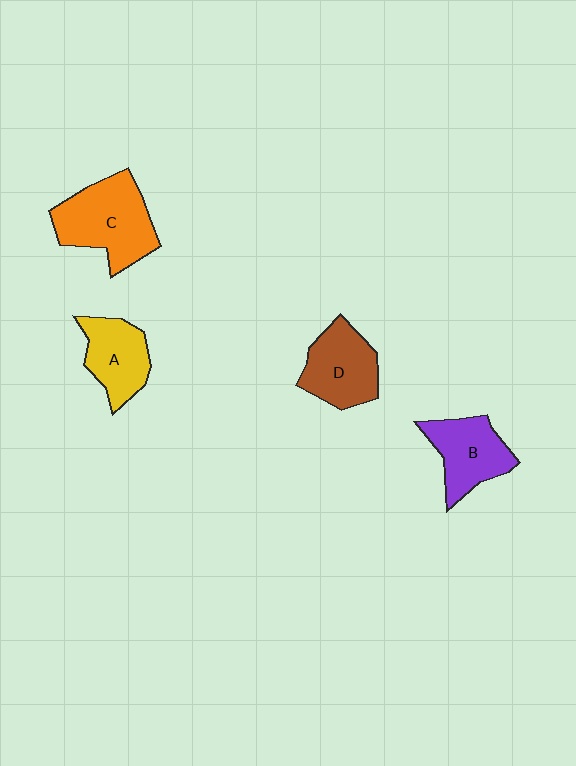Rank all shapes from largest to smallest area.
From largest to smallest: C (orange), D (brown), B (purple), A (yellow).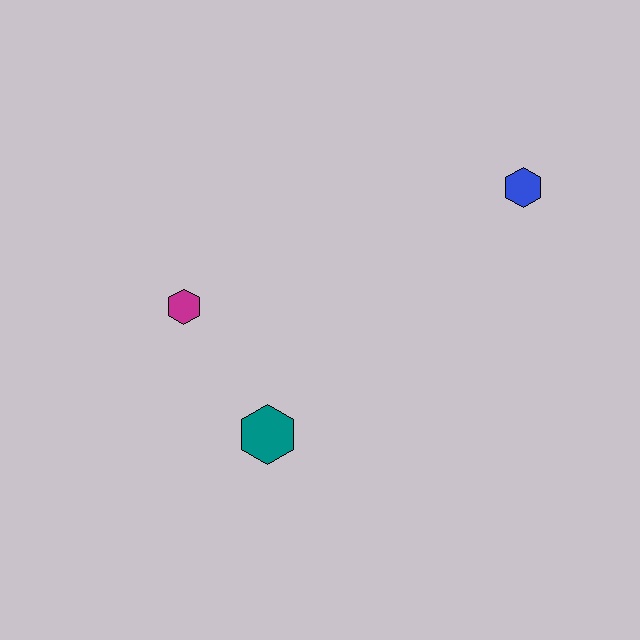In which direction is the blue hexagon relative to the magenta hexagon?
The blue hexagon is to the right of the magenta hexagon.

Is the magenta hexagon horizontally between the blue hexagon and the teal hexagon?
No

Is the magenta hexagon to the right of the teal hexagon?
No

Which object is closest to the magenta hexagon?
The teal hexagon is closest to the magenta hexagon.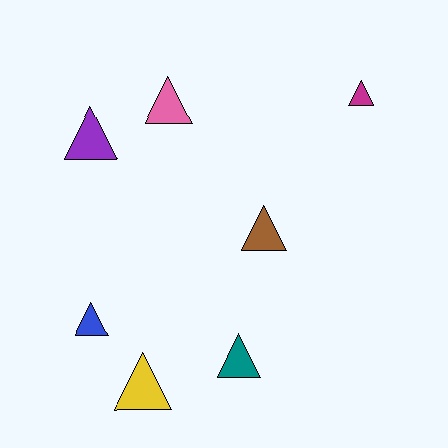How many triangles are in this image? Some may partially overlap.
There are 7 triangles.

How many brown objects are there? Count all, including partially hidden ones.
There is 1 brown object.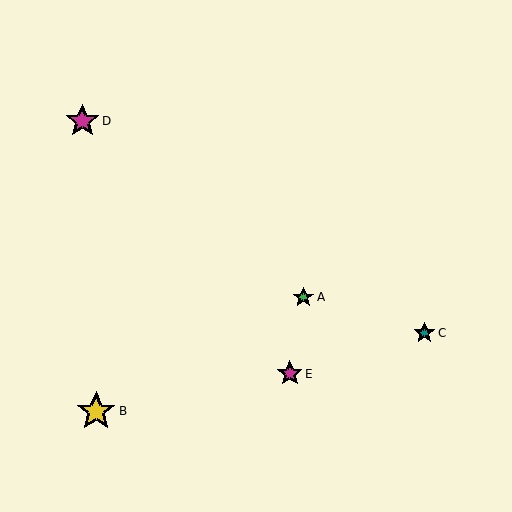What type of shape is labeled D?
Shape D is a magenta star.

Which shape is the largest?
The yellow star (labeled B) is the largest.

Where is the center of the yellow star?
The center of the yellow star is at (96, 411).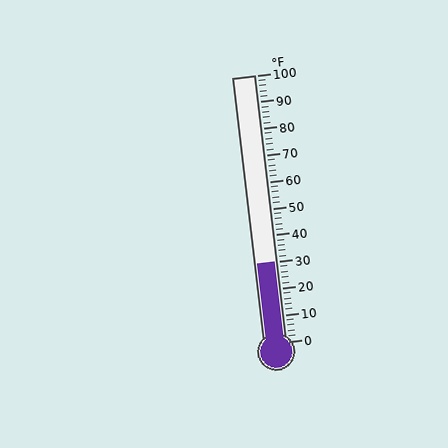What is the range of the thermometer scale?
The thermometer scale ranges from 0°F to 100°F.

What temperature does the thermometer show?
The thermometer shows approximately 30°F.